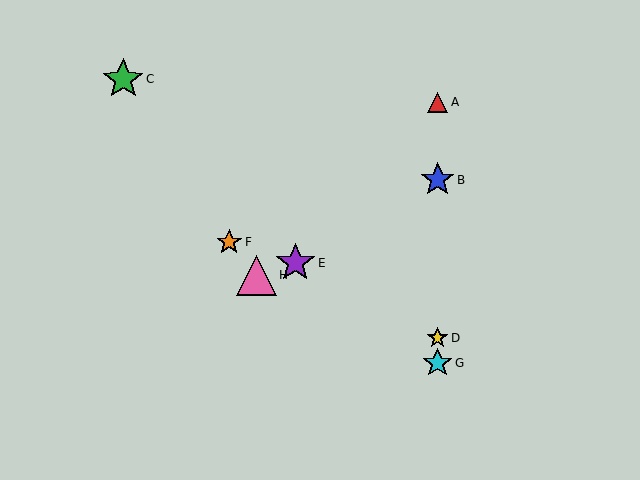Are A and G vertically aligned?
Yes, both are at x≈438.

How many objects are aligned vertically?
4 objects (A, B, D, G) are aligned vertically.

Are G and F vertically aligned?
No, G is at x≈438 and F is at x≈229.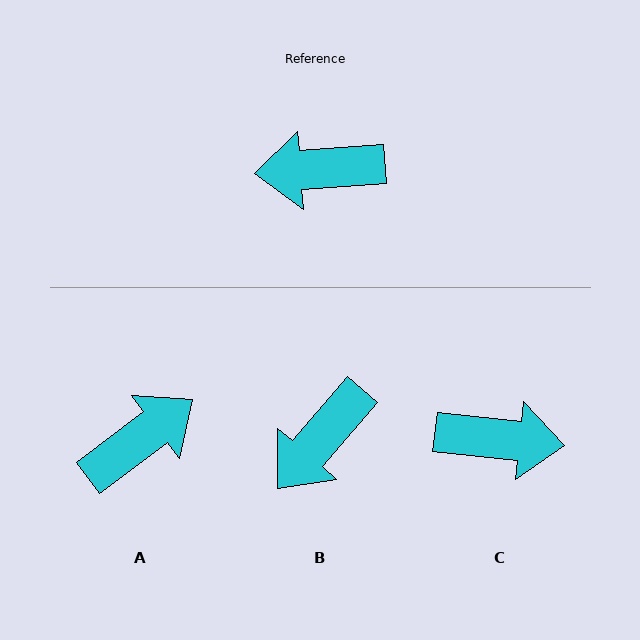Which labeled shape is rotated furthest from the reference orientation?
C, about 170 degrees away.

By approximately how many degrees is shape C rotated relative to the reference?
Approximately 170 degrees counter-clockwise.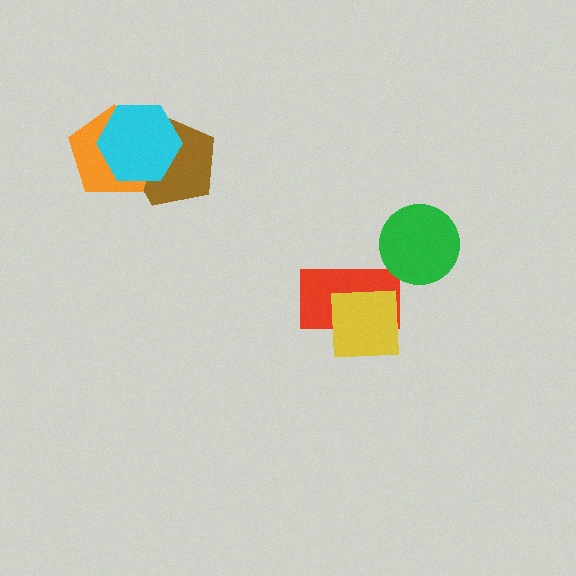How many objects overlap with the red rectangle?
1 object overlaps with the red rectangle.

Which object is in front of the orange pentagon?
The cyan hexagon is in front of the orange pentagon.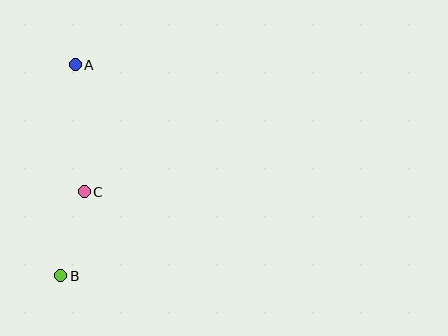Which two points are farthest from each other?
Points A and B are farthest from each other.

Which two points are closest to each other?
Points B and C are closest to each other.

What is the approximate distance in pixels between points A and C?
The distance between A and C is approximately 127 pixels.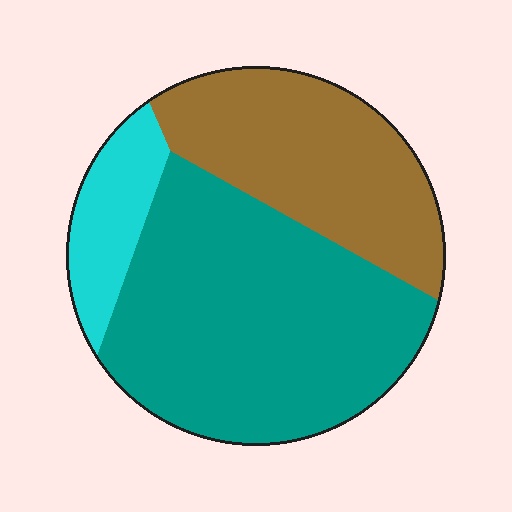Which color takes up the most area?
Teal, at roughly 55%.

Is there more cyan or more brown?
Brown.